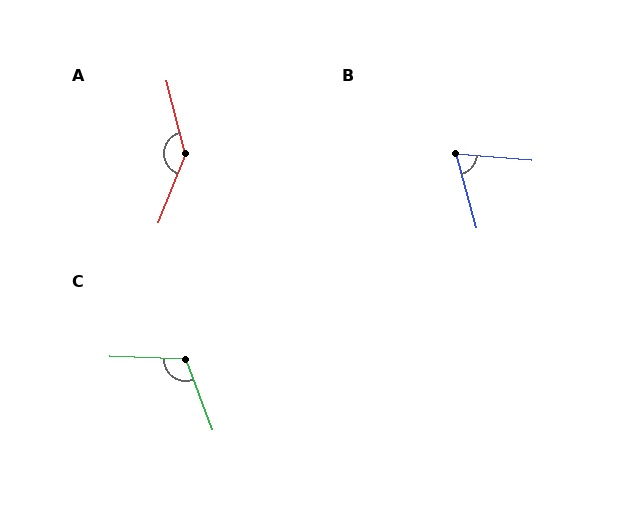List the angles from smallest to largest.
B (70°), C (113°), A (144°).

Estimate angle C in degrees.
Approximately 113 degrees.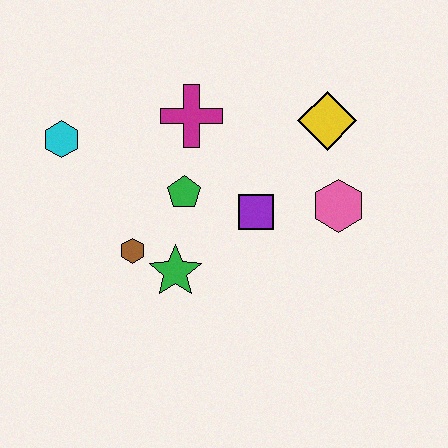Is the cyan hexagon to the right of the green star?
No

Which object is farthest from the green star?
The yellow diamond is farthest from the green star.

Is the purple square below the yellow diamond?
Yes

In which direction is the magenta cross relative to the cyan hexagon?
The magenta cross is to the right of the cyan hexagon.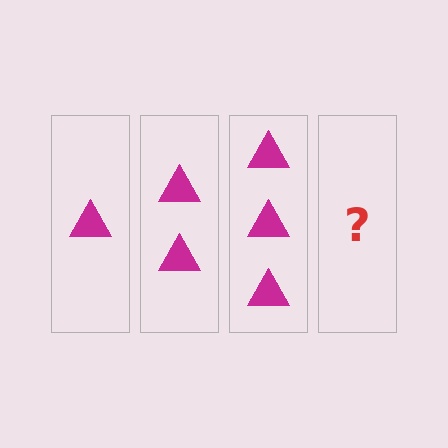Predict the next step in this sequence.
The next step is 4 triangles.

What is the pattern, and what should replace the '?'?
The pattern is that each step adds one more triangle. The '?' should be 4 triangles.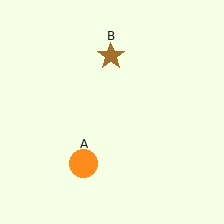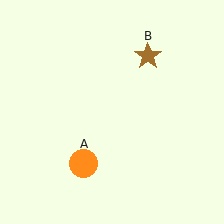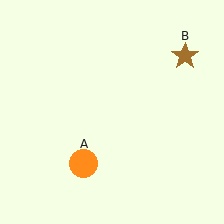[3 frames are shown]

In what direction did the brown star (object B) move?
The brown star (object B) moved right.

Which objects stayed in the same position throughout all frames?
Orange circle (object A) remained stationary.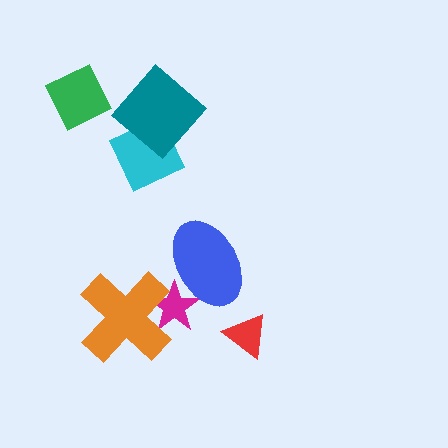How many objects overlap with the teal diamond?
1 object overlaps with the teal diamond.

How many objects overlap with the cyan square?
1 object overlaps with the cyan square.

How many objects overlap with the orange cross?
1 object overlaps with the orange cross.